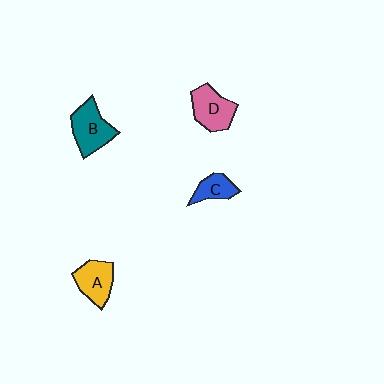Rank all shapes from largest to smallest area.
From largest to smallest: B (teal), D (pink), A (yellow), C (blue).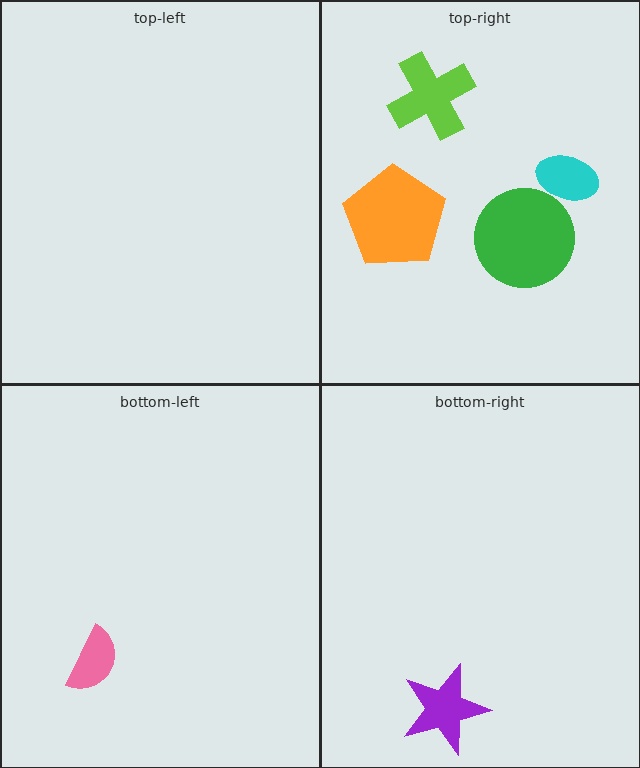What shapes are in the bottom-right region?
The purple star.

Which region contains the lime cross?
The top-right region.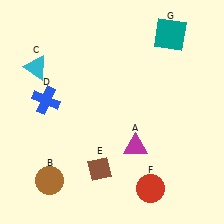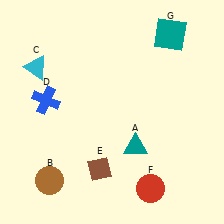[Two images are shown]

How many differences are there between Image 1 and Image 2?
There is 1 difference between the two images.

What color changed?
The triangle (A) changed from magenta in Image 1 to teal in Image 2.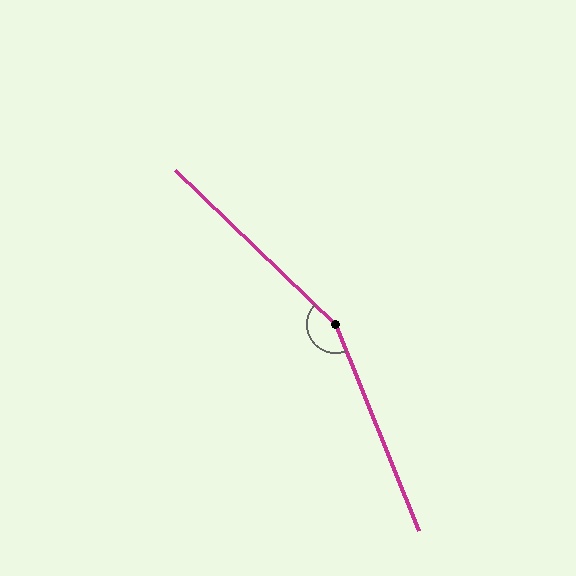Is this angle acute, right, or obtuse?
It is obtuse.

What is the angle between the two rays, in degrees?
Approximately 156 degrees.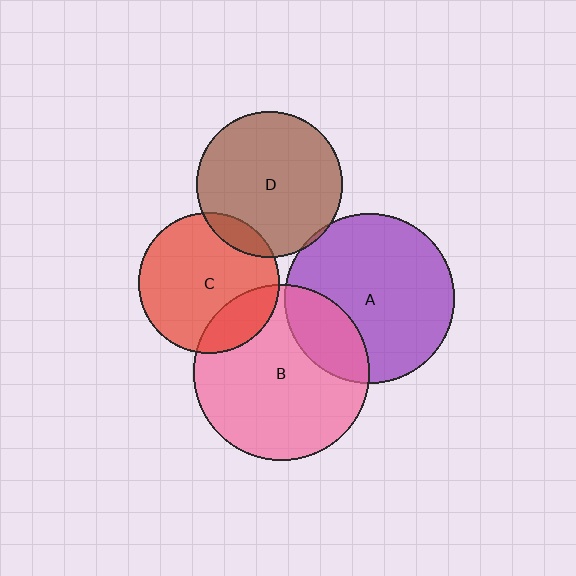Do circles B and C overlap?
Yes.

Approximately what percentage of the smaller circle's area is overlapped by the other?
Approximately 20%.